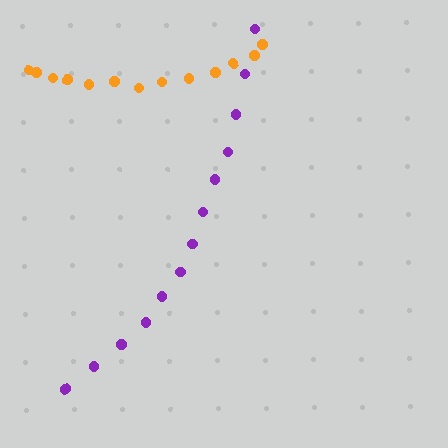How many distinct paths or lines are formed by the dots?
There are 2 distinct paths.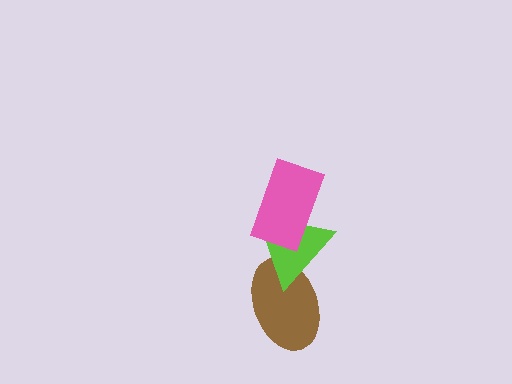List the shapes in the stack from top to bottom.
From top to bottom: the pink rectangle, the lime triangle, the brown ellipse.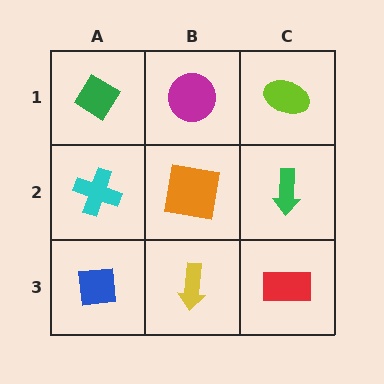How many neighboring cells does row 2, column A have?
3.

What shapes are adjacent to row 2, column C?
A lime ellipse (row 1, column C), a red rectangle (row 3, column C), an orange square (row 2, column B).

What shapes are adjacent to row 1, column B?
An orange square (row 2, column B), a green diamond (row 1, column A), a lime ellipse (row 1, column C).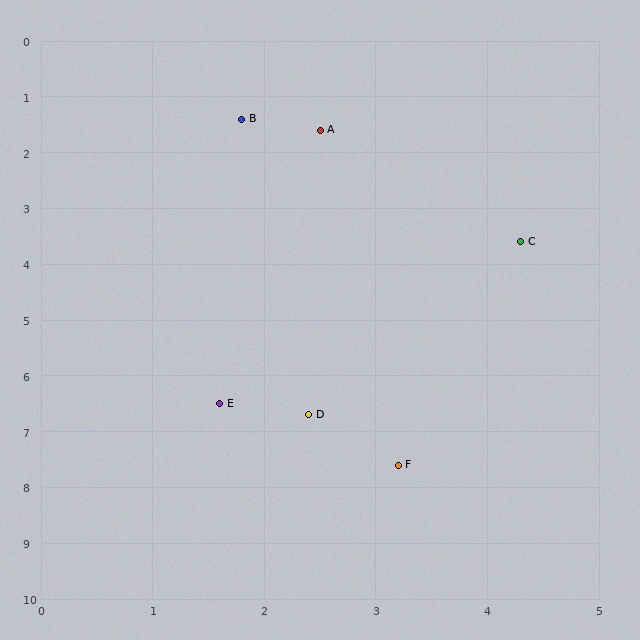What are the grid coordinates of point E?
Point E is at approximately (1.6, 6.5).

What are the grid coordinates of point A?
Point A is at approximately (2.5, 1.6).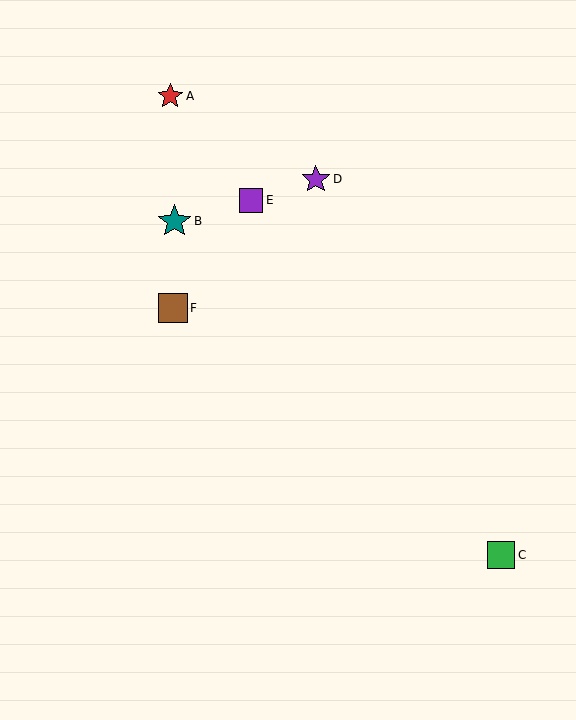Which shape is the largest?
The teal star (labeled B) is the largest.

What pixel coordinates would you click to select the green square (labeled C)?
Click at (501, 555) to select the green square C.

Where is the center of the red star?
The center of the red star is at (170, 96).